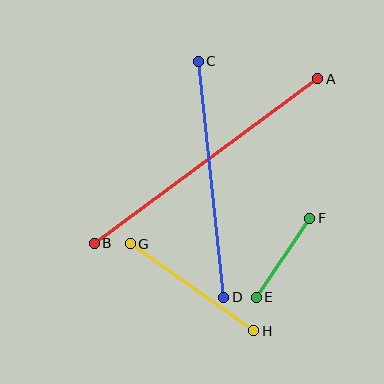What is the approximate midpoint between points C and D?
The midpoint is at approximately (211, 179) pixels.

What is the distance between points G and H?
The distance is approximately 151 pixels.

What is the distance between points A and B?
The distance is approximately 277 pixels.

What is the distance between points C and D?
The distance is approximately 238 pixels.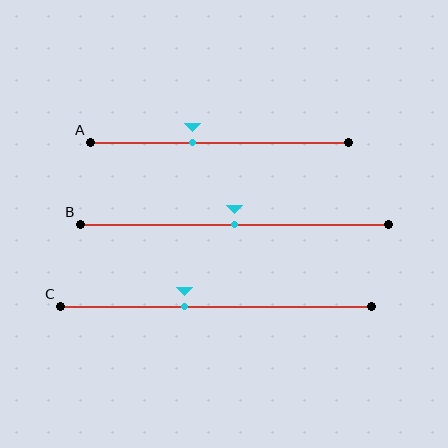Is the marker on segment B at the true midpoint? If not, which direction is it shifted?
Yes, the marker on segment B is at the true midpoint.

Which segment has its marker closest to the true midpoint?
Segment B has its marker closest to the true midpoint.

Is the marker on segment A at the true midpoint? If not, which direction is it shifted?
No, the marker on segment A is shifted to the left by about 11% of the segment length.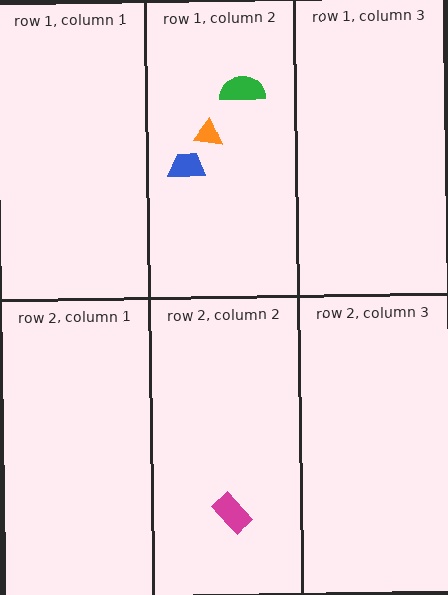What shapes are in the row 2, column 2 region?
The magenta rectangle.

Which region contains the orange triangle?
The row 1, column 2 region.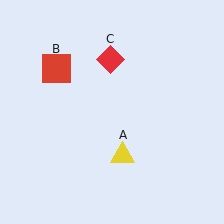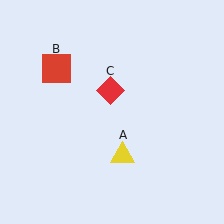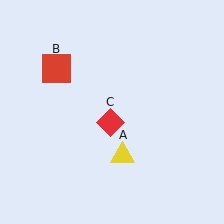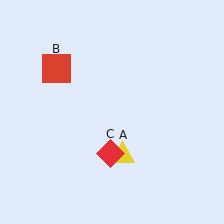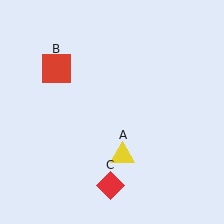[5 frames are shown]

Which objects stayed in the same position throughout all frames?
Yellow triangle (object A) and red square (object B) remained stationary.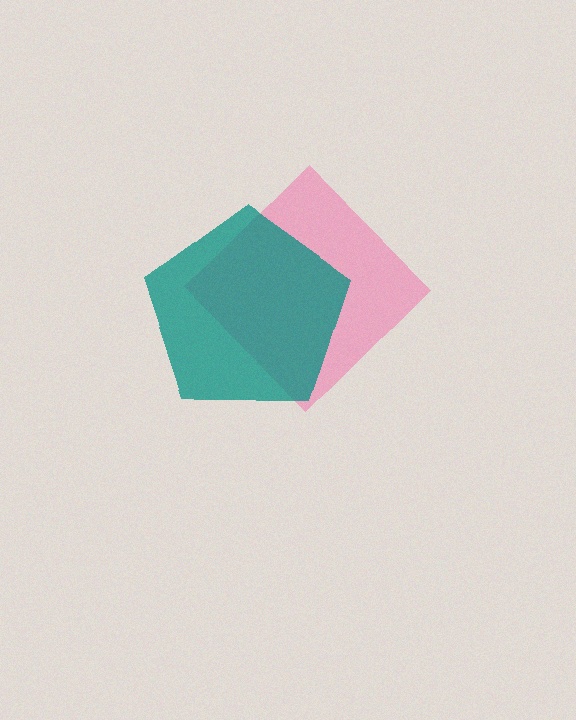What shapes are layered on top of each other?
The layered shapes are: a pink diamond, a teal pentagon.